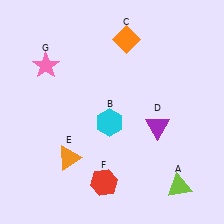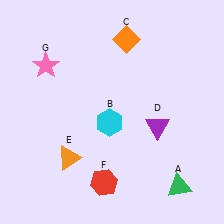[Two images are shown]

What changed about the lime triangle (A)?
In Image 1, A is lime. In Image 2, it changed to green.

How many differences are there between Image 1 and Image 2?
There is 1 difference between the two images.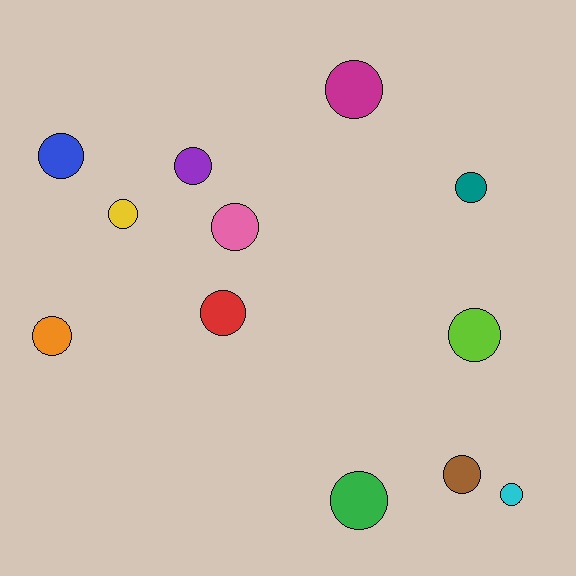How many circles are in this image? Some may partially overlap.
There are 12 circles.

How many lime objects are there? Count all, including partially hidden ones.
There is 1 lime object.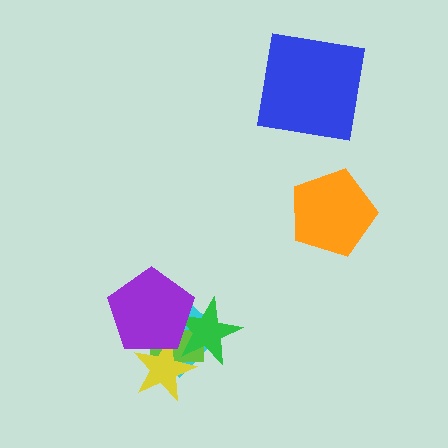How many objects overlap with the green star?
4 objects overlap with the green star.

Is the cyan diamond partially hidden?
Yes, it is partially covered by another shape.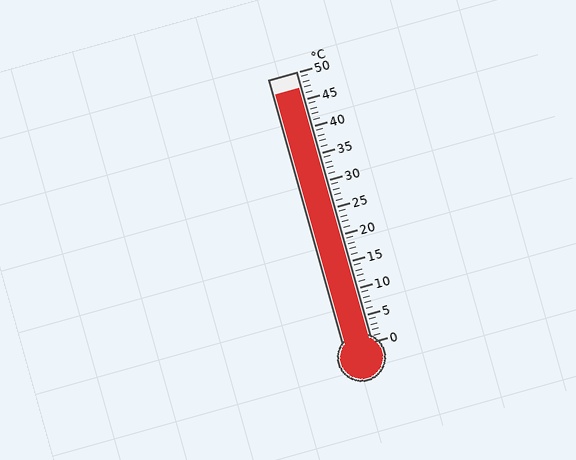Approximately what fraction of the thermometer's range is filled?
The thermometer is filled to approximately 95% of its range.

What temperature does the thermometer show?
The thermometer shows approximately 47°C.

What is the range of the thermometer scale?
The thermometer scale ranges from 0°C to 50°C.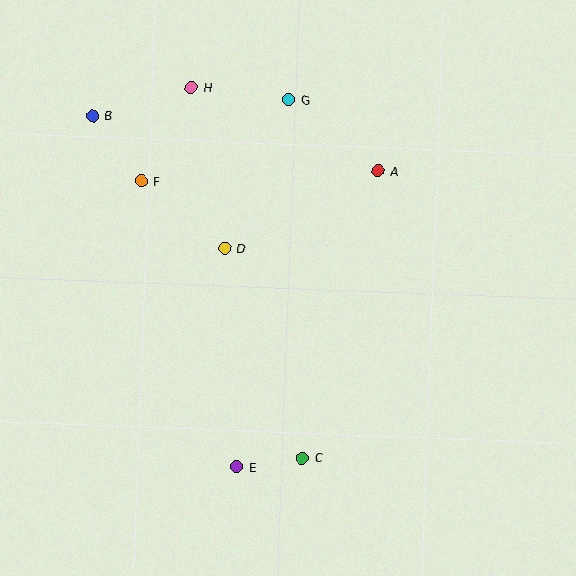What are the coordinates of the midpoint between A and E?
The midpoint between A and E is at (308, 319).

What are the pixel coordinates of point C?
Point C is at (302, 458).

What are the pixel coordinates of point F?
Point F is at (141, 181).